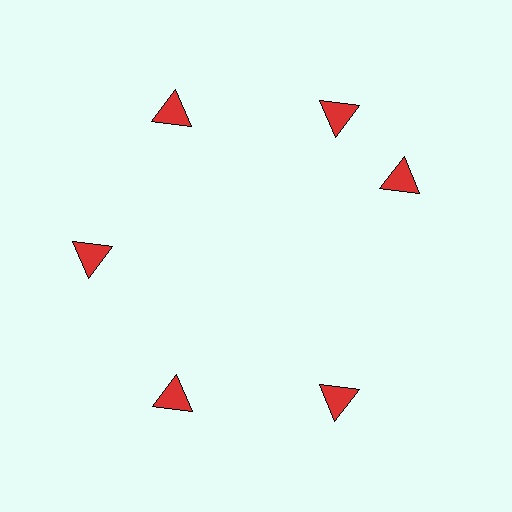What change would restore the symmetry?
The symmetry would be restored by rotating it back into even spacing with its neighbors so that all 6 triangles sit at equal angles and equal distance from the center.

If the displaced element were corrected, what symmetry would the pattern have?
It would have 6-fold rotational symmetry — the pattern would map onto itself every 60 degrees.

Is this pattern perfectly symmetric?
No. The 6 red triangles are arranged in a ring, but one element near the 3 o'clock position is rotated out of alignment along the ring, breaking the 6-fold rotational symmetry.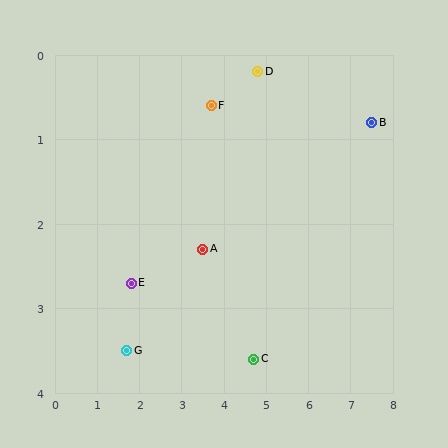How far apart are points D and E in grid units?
Points D and E are about 3.9 grid units apart.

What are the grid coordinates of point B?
Point B is at approximately (7.5, 0.8).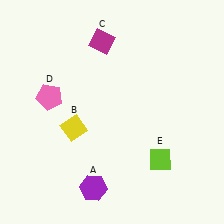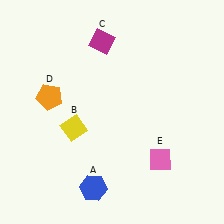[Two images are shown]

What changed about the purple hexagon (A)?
In Image 1, A is purple. In Image 2, it changed to blue.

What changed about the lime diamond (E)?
In Image 1, E is lime. In Image 2, it changed to pink.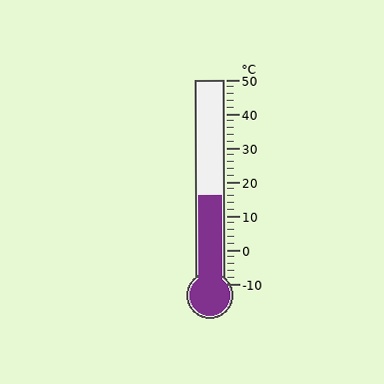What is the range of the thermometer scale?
The thermometer scale ranges from -10°C to 50°C.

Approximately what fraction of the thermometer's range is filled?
The thermometer is filled to approximately 45% of its range.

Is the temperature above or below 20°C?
The temperature is below 20°C.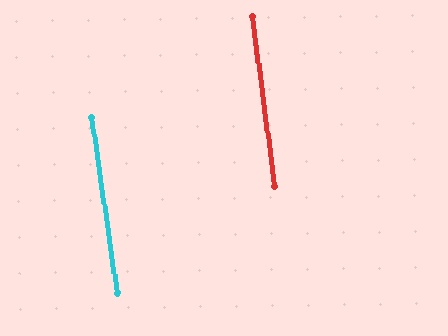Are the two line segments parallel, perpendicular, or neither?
Parallel — their directions differ by only 1.1°.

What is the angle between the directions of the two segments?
Approximately 1 degree.